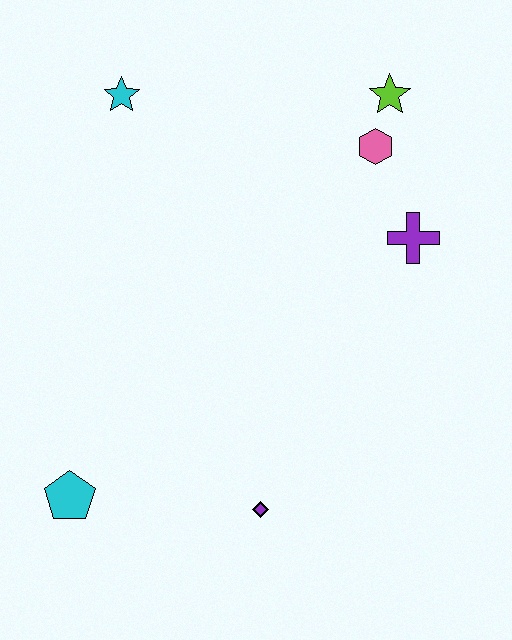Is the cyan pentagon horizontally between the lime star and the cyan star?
No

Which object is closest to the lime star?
The pink hexagon is closest to the lime star.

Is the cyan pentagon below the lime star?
Yes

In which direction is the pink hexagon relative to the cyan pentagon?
The pink hexagon is above the cyan pentagon.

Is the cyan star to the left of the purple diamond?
Yes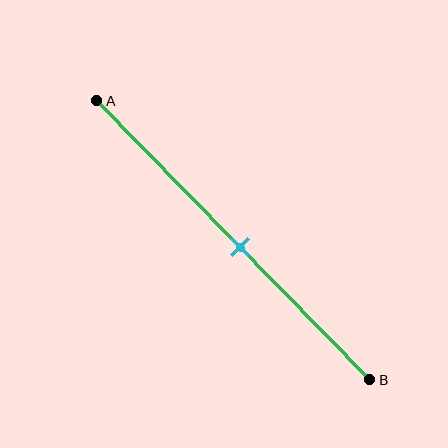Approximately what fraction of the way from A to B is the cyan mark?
The cyan mark is approximately 55% of the way from A to B.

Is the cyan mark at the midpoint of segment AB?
Yes, the mark is approximately at the midpoint.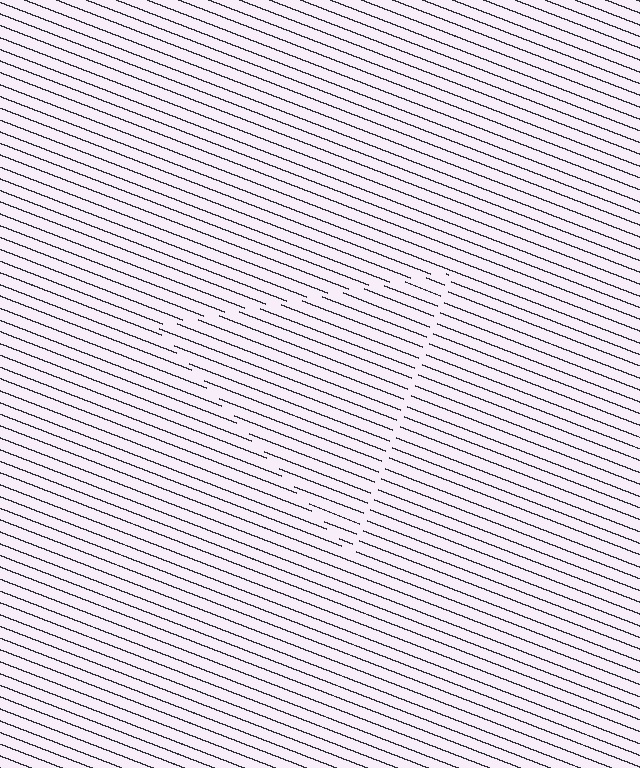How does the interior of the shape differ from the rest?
The interior of the shape contains the same grating, shifted by half a period — the contour is defined by the phase discontinuity where line-ends from the inner and outer gratings abut.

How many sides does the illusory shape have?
3 sides — the line-ends trace a triangle.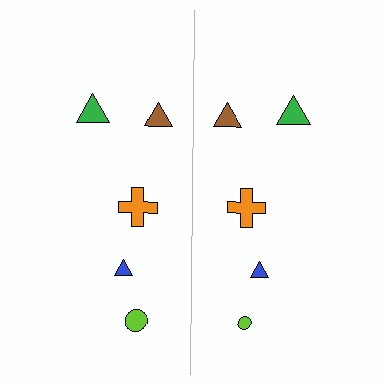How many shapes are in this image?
There are 10 shapes in this image.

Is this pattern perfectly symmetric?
No, the pattern is not perfectly symmetric. The lime circle on the right side has a different size than its mirror counterpart.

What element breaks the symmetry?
The lime circle on the right side has a different size than its mirror counterpart.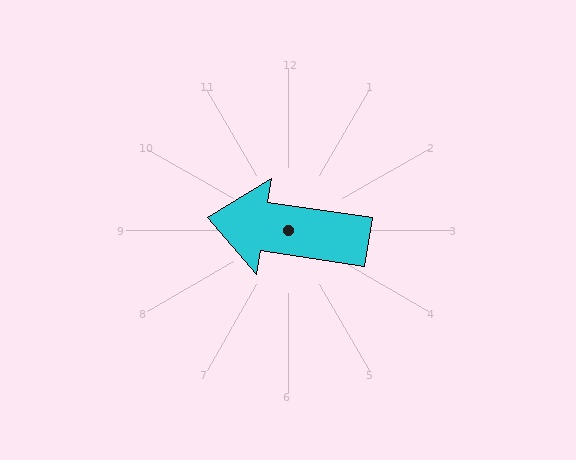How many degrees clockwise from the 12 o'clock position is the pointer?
Approximately 279 degrees.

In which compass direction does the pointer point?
West.